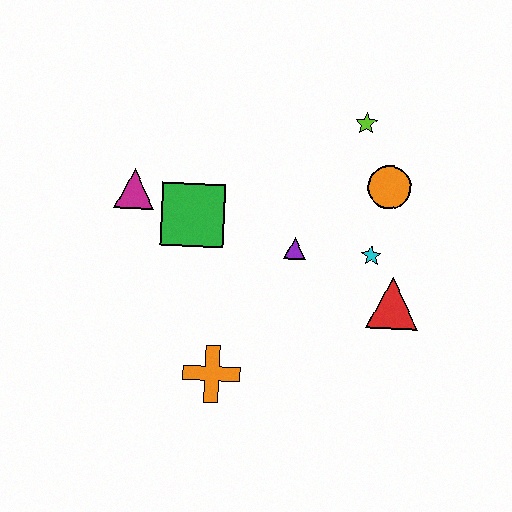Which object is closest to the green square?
The magenta triangle is closest to the green square.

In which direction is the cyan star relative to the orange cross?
The cyan star is to the right of the orange cross.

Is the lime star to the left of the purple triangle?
No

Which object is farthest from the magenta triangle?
The red triangle is farthest from the magenta triangle.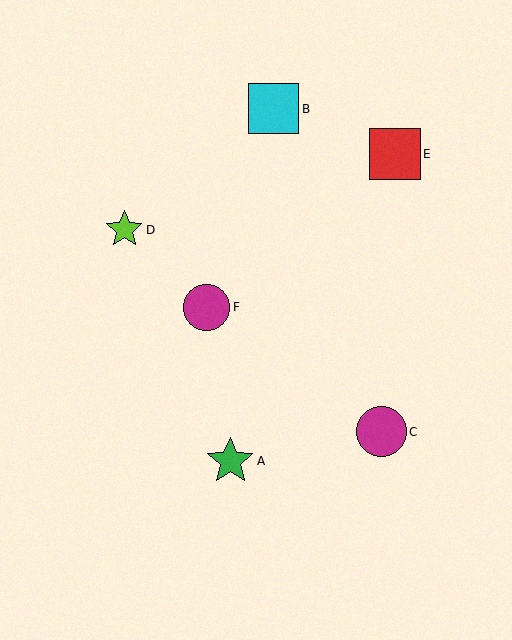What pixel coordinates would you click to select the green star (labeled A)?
Click at (230, 461) to select the green star A.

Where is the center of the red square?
The center of the red square is at (395, 154).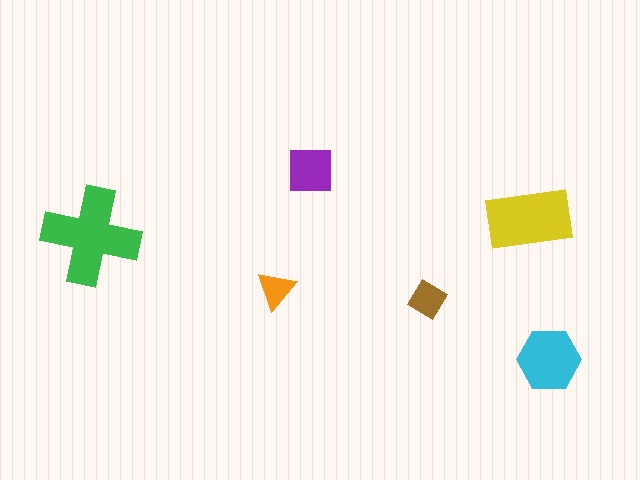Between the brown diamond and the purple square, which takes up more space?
The purple square.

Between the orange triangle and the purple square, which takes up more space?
The purple square.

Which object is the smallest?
The orange triangle.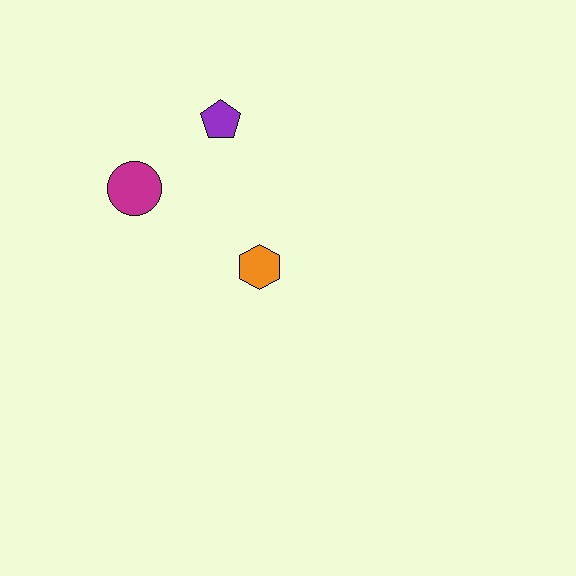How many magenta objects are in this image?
There is 1 magenta object.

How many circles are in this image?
There is 1 circle.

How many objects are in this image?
There are 3 objects.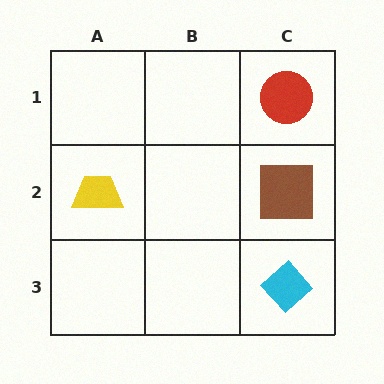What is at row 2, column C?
A brown square.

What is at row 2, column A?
A yellow trapezoid.